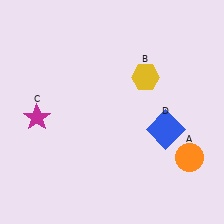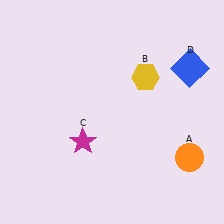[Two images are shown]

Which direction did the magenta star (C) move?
The magenta star (C) moved right.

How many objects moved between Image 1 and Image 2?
2 objects moved between the two images.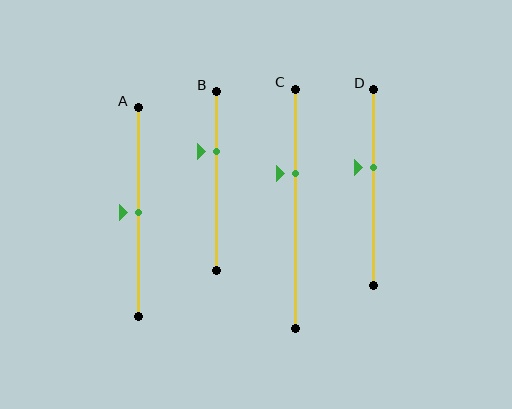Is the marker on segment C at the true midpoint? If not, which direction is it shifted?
No, the marker on segment C is shifted upward by about 15% of the segment length.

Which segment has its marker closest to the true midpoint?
Segment A has its marker closest to the true midpoint.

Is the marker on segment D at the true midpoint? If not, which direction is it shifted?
No, the marker on segment D is shifted upward by about 10% of the segment length.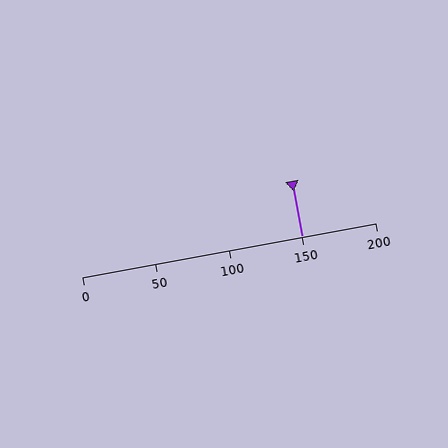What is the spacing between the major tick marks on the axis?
The major ticks are spaced 50 apart.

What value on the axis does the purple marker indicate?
The marker indicates approximately 150.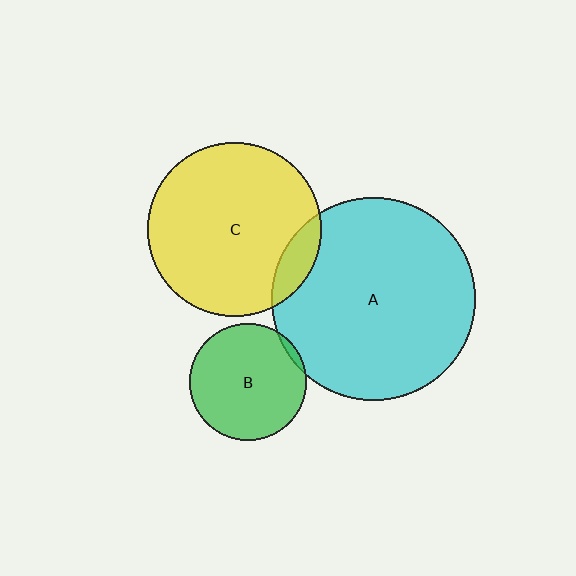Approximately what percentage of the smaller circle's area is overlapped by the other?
Approximately 5%.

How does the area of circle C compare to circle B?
Approximately 2.2 times.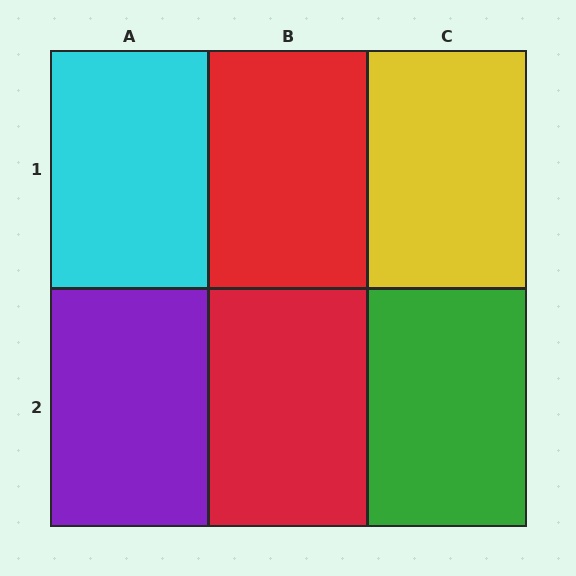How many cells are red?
2 cells are red.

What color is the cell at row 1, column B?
Red.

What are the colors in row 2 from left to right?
Purple, red, green.